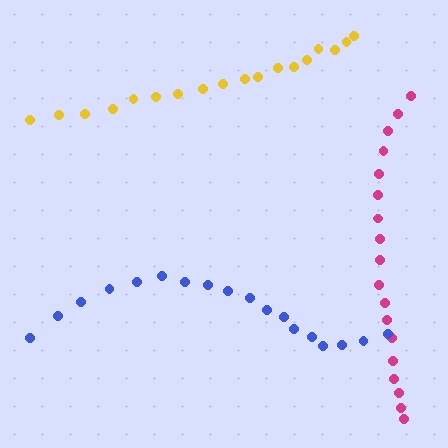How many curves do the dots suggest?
There are 3 distinct paths.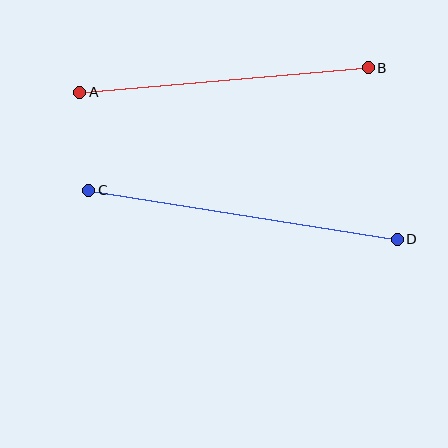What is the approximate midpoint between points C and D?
The midpoint is at approximately (243, 215) pixels.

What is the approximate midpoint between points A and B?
The midpoint is at approximately (224, 80) pixels.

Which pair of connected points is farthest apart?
Points C and D are farthest apart.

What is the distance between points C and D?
The distance is approximately 313 pixels.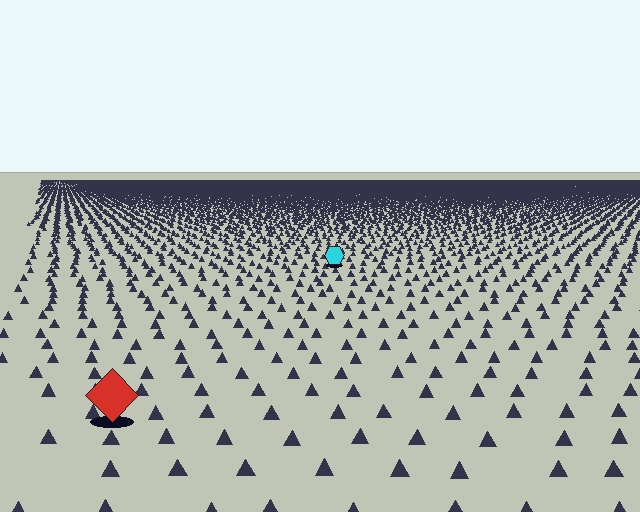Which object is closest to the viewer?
The red diamond is closest. The texture marks near it are larger and more spread out.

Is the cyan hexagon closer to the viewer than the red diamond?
No. The red diamond is closer — you can tell from the texture gradient: the ground texture is coarser near it.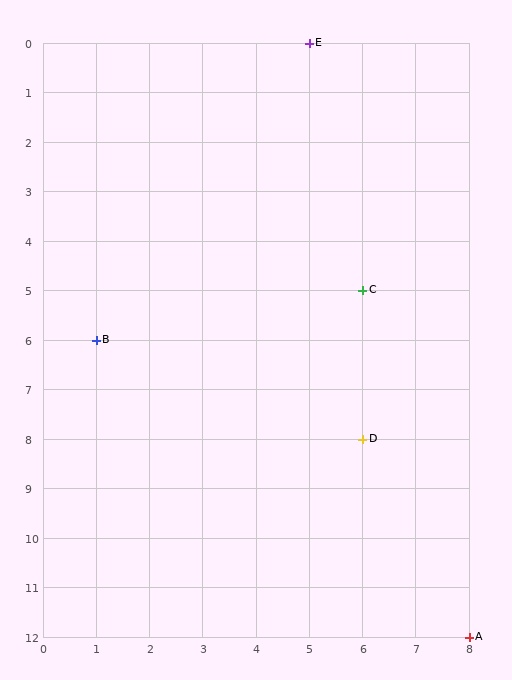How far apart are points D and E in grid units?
Points D and E are 1 column and 8 rows apart (about 8.1 grid units diagonally).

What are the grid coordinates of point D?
Point D is at grid coordinates (6, 8).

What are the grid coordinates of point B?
Point B is at grid coordinates (1, 6).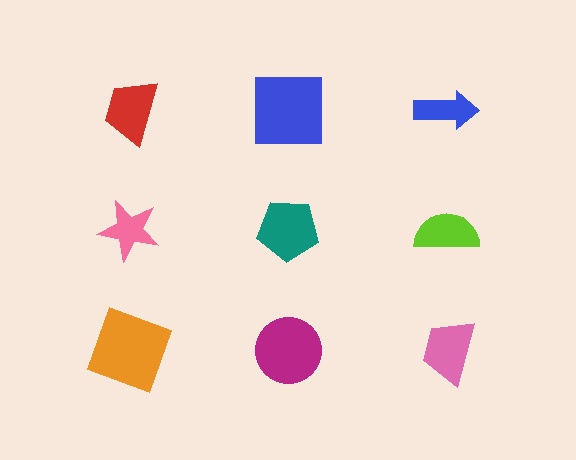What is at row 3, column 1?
An orange square.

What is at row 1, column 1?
A red trapezoid.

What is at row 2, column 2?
A teal pentagon.